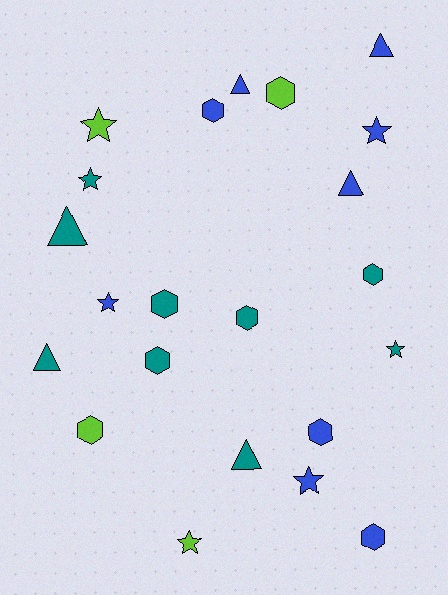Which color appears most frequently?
Blue, with 9 objects.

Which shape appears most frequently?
Hexagon, with 9 objects.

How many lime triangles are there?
There are no lime triangles.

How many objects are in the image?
There are 22 objects.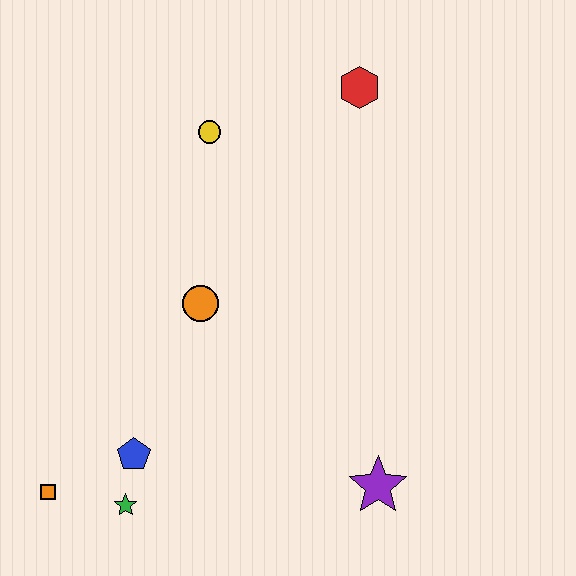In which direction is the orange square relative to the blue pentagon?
The orange square is to the left of the blue pentagon.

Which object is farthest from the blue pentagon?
The red hexagon is farthest from the blue pentagon.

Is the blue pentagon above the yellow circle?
No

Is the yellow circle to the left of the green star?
No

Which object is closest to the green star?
The blue pentagon is closest to the green star.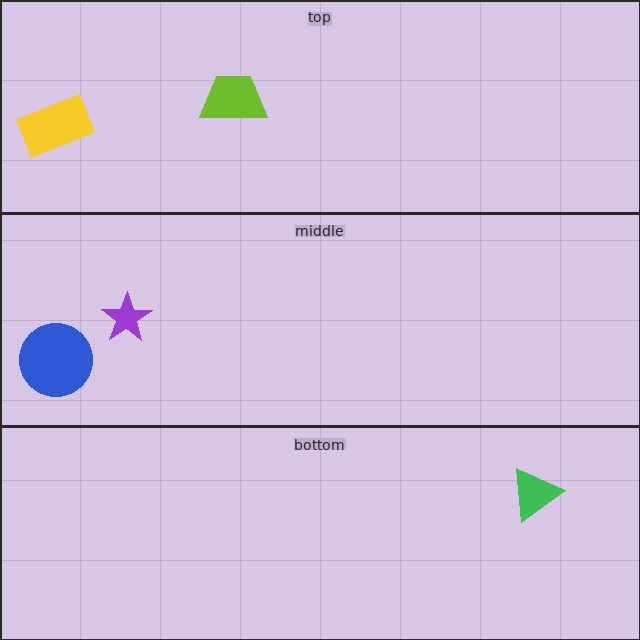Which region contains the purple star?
The middle region.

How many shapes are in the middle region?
2.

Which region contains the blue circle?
The middle region.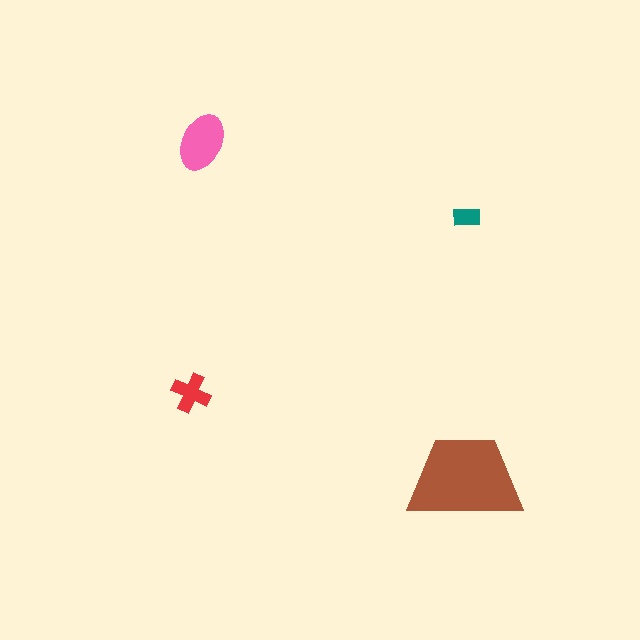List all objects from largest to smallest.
The brown trapezoid, the pink ellipse, the red cross, the teal rectangle.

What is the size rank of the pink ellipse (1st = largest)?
2nd.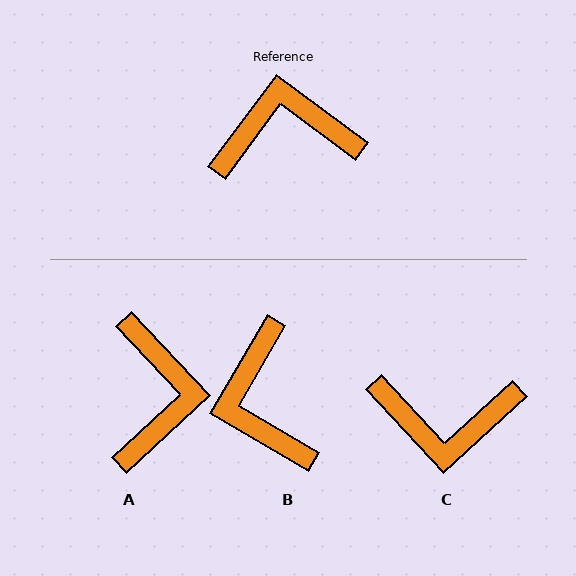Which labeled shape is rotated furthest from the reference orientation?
C, about 169 degrees away.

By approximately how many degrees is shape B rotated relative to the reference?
Approximately 96 degrees counter-clockwise.